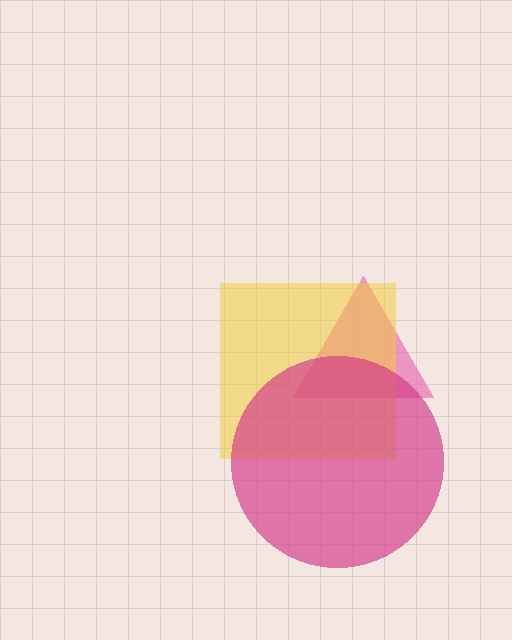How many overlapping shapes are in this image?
There are 3 overlapping shapes in the image.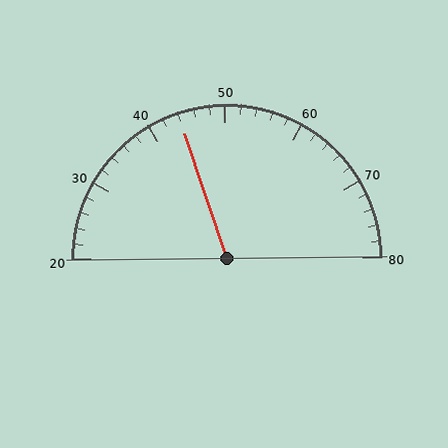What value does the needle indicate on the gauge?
The needle indicates approximately 44.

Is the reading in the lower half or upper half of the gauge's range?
The reading is in the lower half of the range (20 to 80).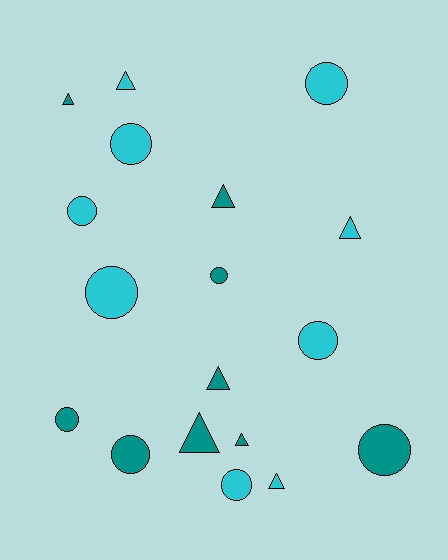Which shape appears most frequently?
Circle, with 10 objects.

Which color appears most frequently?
Cyan, with 9 objects.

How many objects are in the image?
There are 18 objects.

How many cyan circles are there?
There are 6 cyan circles.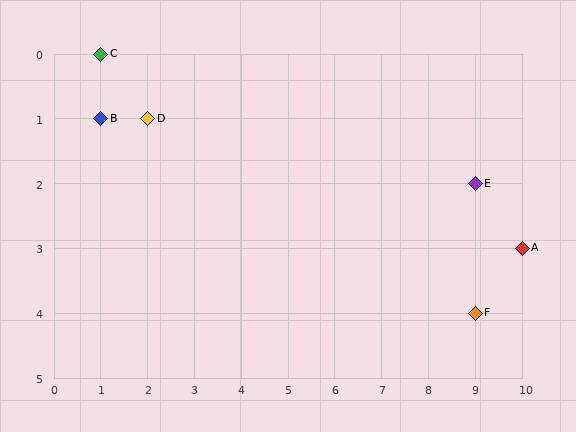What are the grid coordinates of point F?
Point F is at grid coordinates (9, 4).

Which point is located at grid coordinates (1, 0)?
Point C is at (1, 0).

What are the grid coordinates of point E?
Point E is at grid coordinates (9, 2).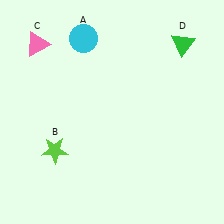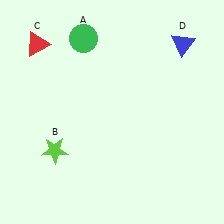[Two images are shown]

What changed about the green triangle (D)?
In Image 1, D is green. In Image 2, it changed to blue.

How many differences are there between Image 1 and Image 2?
There are 3 differences between the two images.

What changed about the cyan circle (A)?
In Image 1, A is cyan. In Image 2, it changed to green.